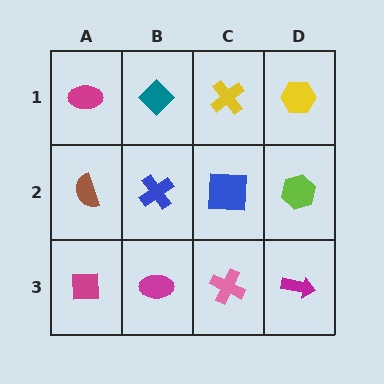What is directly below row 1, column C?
A blue square.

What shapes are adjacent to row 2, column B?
A teal diamond (row 1, column B), a magenta ellipse (row 3, column B), a brown semicircle (row 2, column A), a blue square (row 2, column C).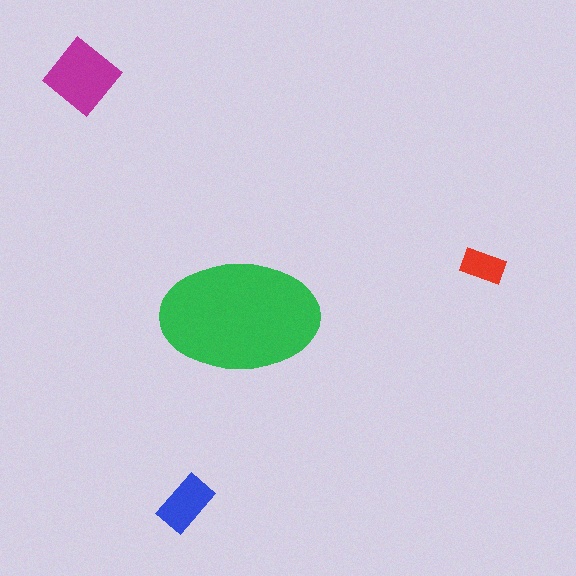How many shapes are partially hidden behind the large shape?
0 shapes are partially hidden.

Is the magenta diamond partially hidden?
No, the magenta diamond is fully visible.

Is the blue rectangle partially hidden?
No, the blue rectangle is fully visible.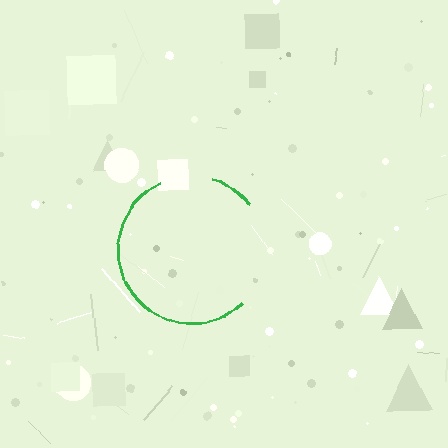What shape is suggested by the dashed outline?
The dashed outline suggests a circle.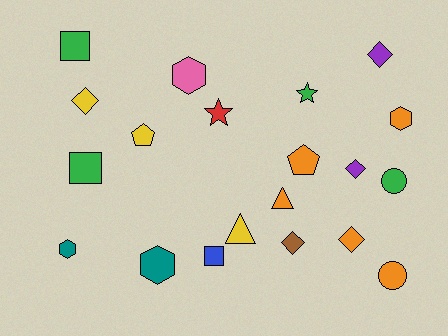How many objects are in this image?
There are 20 objects.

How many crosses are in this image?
There are no crosses.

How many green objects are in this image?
There are 4 green objects.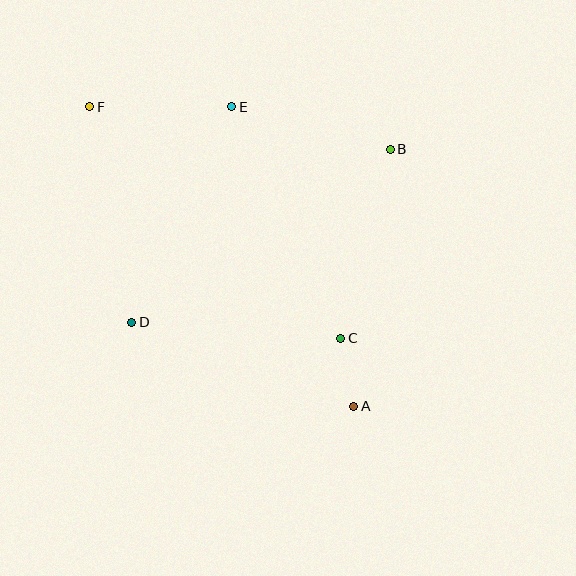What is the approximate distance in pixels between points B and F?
The distance between B and F is approximately 303 pixels.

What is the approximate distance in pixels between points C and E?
The distance between C and E is approximately 256 pixels.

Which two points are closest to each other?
Points A and C are closest to each other.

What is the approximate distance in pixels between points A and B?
The distance between A and B is approximately 259 pixels.